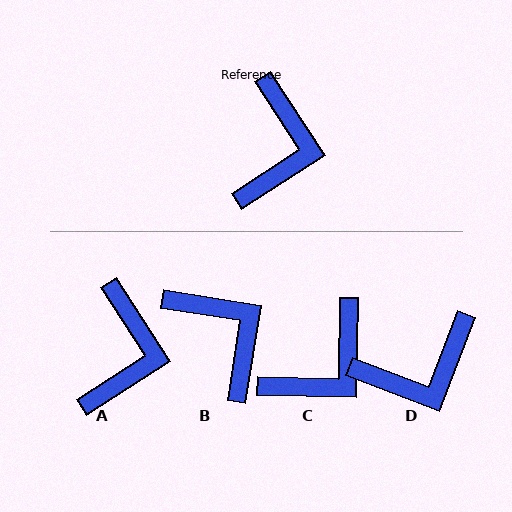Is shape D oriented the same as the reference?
No, it is off by about 54 degrees.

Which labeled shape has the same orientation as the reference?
A.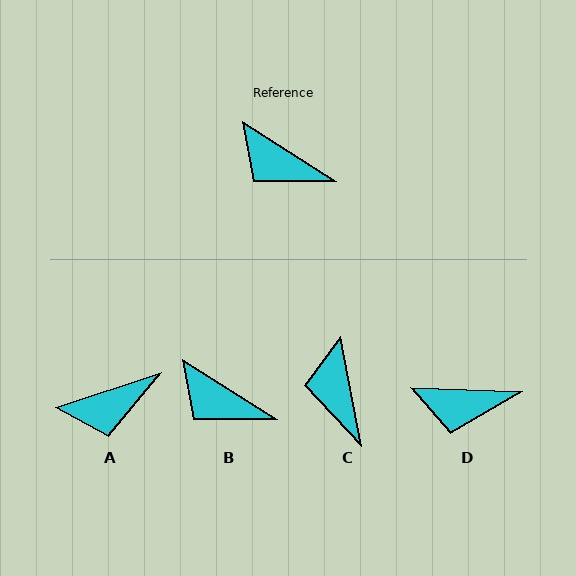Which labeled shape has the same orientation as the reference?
B.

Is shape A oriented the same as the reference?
No, it is off by about 51 degrees.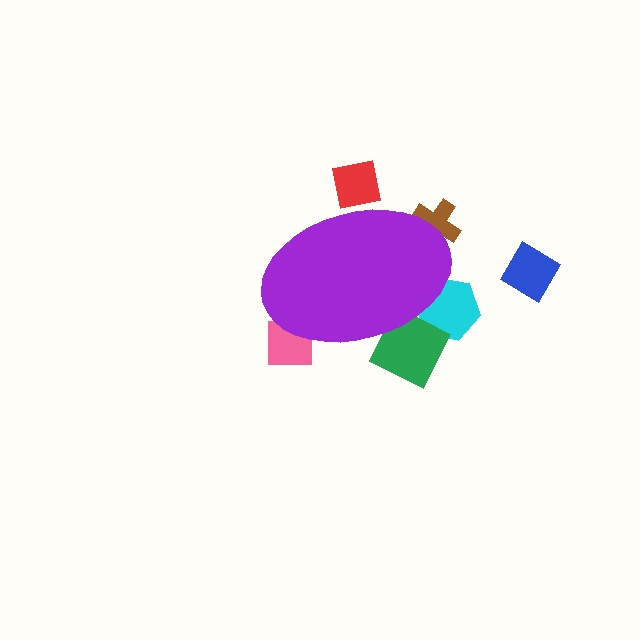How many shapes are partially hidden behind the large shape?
5 shapes are partially hidden.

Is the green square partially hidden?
Yes, the green square is partially hidden behind the purple ellipse.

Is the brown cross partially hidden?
Yes, the brown cross is partially hidden behind the purple ellipse.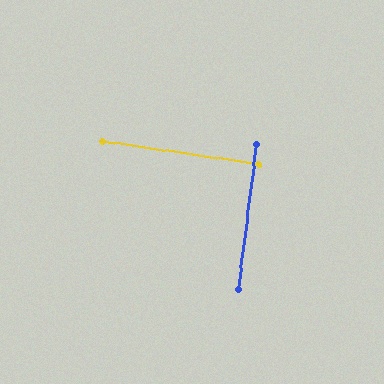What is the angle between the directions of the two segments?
Approximately 89 degrees.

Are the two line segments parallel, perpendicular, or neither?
Perpendicular — they meet at approximately 89°.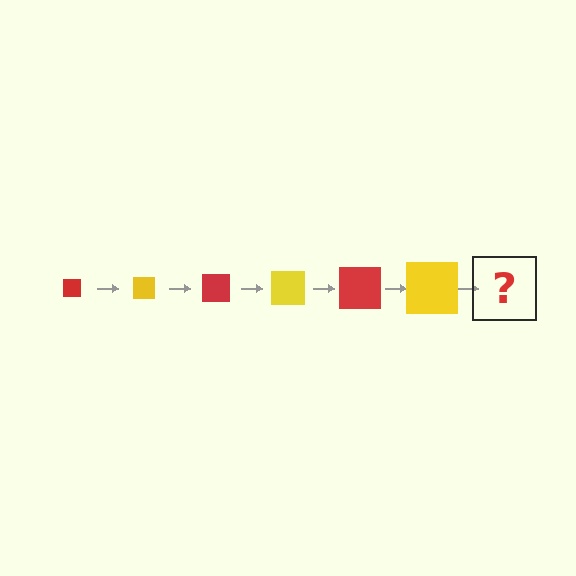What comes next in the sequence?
The next element should be a red square, larger than the previous one.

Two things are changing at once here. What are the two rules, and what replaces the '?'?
The two rules are that the square grows larger each step and the color cycles through red and yellow. The '?' should be a red square, larger than the previous one.